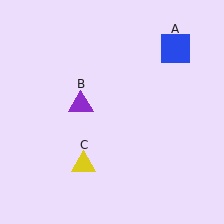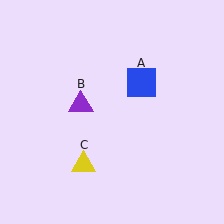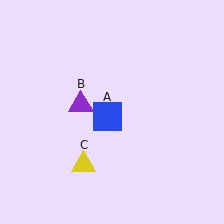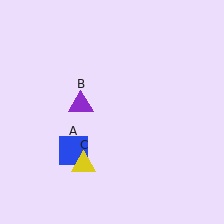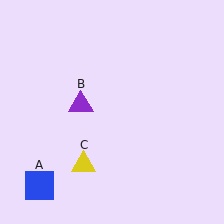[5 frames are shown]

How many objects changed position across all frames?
1 object changed position: blue square (object A).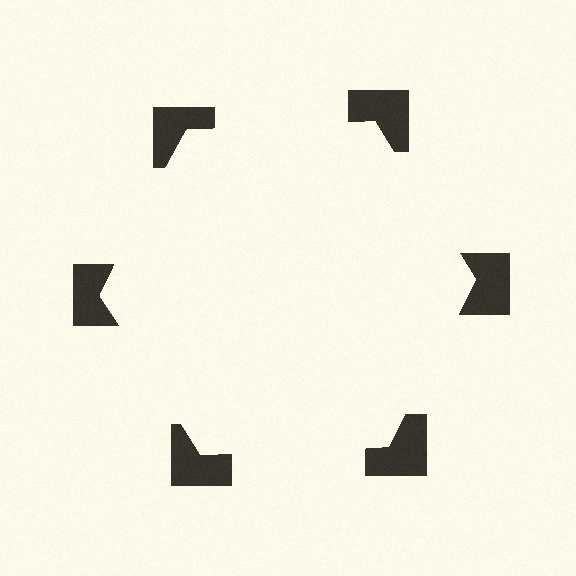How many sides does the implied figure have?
6 sides.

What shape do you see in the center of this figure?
An illusory hexagon — its edges are inferred from the aligned wedge cuts in the notched squares, not physically drawn.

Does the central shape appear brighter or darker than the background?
It typically appears slightly brighter than the background, even though no actual brightness change is drawn.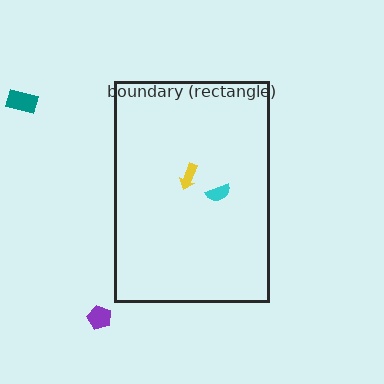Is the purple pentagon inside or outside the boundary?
Outside.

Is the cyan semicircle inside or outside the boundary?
Inside.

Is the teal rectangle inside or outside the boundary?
Outside.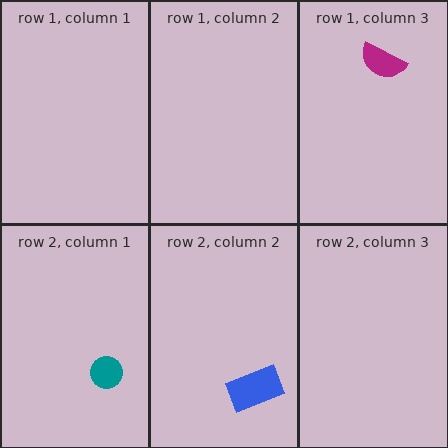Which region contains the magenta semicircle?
The row 1, column 3 region.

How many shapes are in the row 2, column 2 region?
1.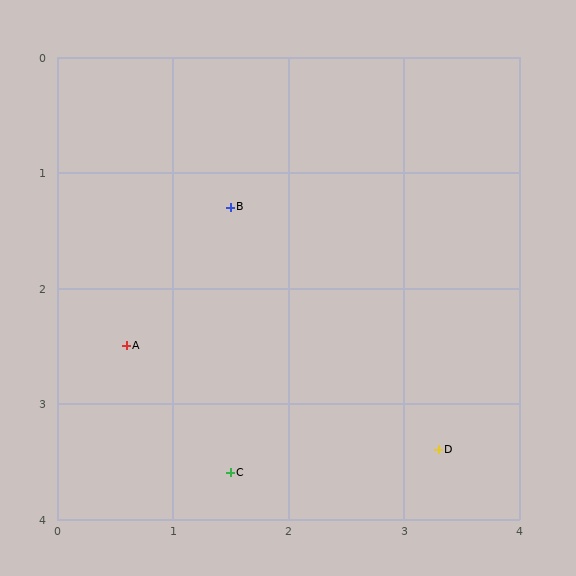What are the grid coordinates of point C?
Point C is at approximately (1.5, 3.6).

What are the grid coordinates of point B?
Point B is at approximately (1.5, 1.3).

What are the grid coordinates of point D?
Point D is at approximately (3.3, 3.4).